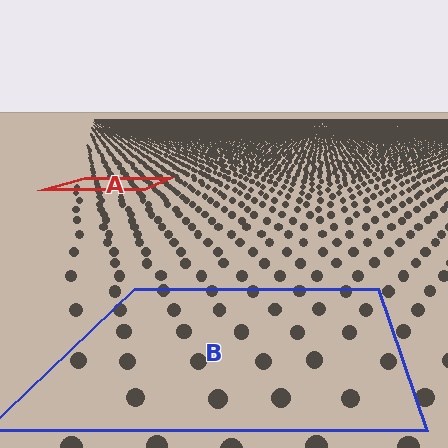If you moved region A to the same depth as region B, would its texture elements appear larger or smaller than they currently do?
They would appear larger. At a closer depth, the same texture elements are projected at a bigger on-screen size.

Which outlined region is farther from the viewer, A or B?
Region A is farther from the viewer — the texture elements inside it appear smaller and more densely packed.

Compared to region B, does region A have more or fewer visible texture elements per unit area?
Region A has more texture elements per unit area — they are packed more densely because it is farther away.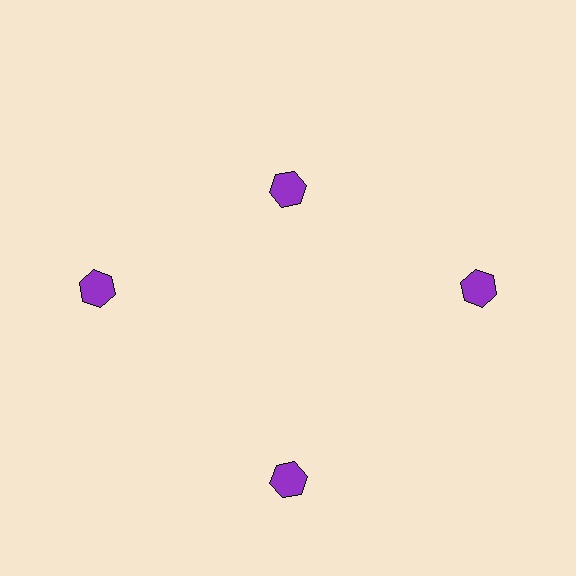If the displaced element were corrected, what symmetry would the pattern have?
It would have 4-fold rotational symmetry — the pattern would map onto itself every 90 degrees.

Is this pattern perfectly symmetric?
No. The 4 purple hexagons are arranged in a ring, but one element near the 12 o'clock position is pulled inward toward the center, breaking the 4-fold rotational symmetry.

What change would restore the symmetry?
The symmetry would be restored by moving it outward, back onto the ring so that all 4 hexagons sit at equal angles and equal distance from the center.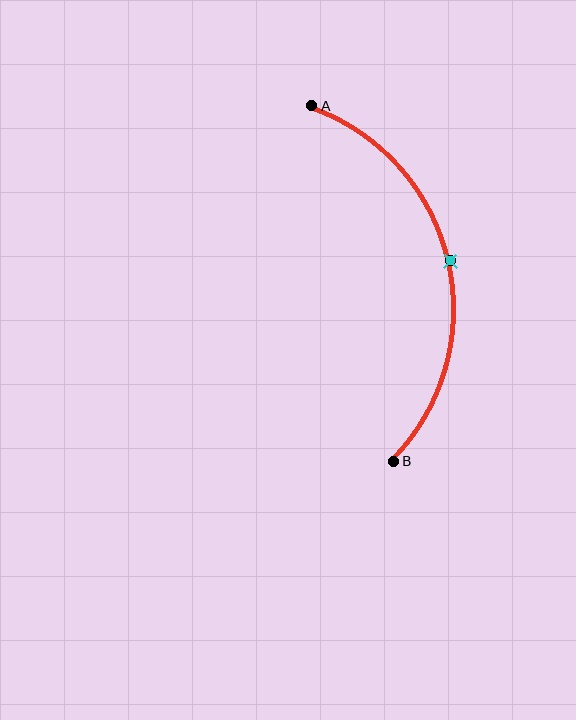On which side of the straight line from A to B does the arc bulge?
The arc bulges to the right of the straight line connecting A and B.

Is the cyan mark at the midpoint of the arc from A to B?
Yes. The cyan mark lies on the arc at equal arc-length from both A and B — it is the arc midpoint.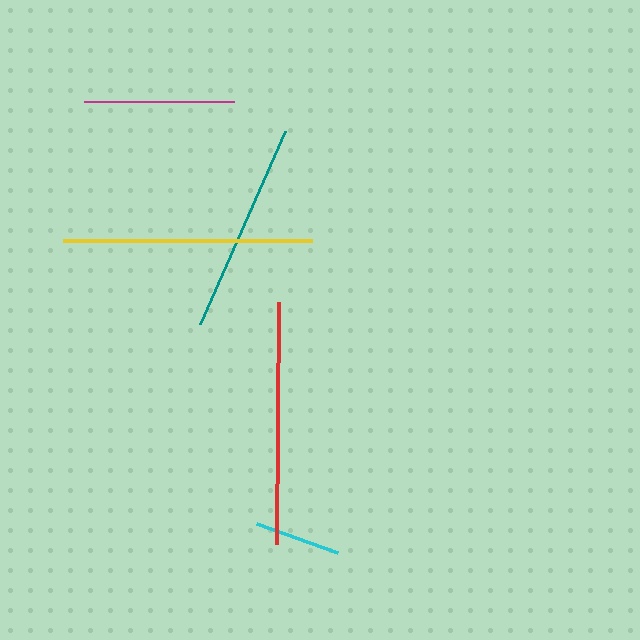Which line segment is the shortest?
The cyan line is the shortest at approximately 86 pixels.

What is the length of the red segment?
The red segment is approximately 242 pixels long.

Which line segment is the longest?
The yellow line is the longest at approximately 249 pixels.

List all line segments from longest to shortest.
From longest to shortest: yellow, red, teal, magenta, cyan.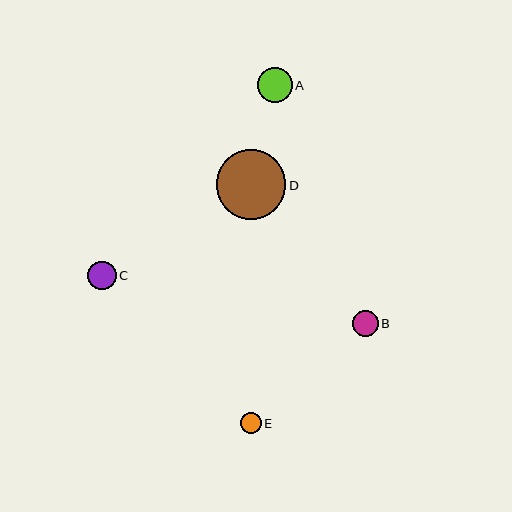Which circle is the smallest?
Circle E is the smallest with a size of approximately 21 pixels.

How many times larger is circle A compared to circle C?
Circle A is approximately 1.2 times the size of circle C.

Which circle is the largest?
Circle D is the largest with a size of approximately 69 pixels.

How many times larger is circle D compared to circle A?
Circle D is approximately 2.0 times the size of circle A.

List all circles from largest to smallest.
From largest to smallest: D, A, C, B, E.